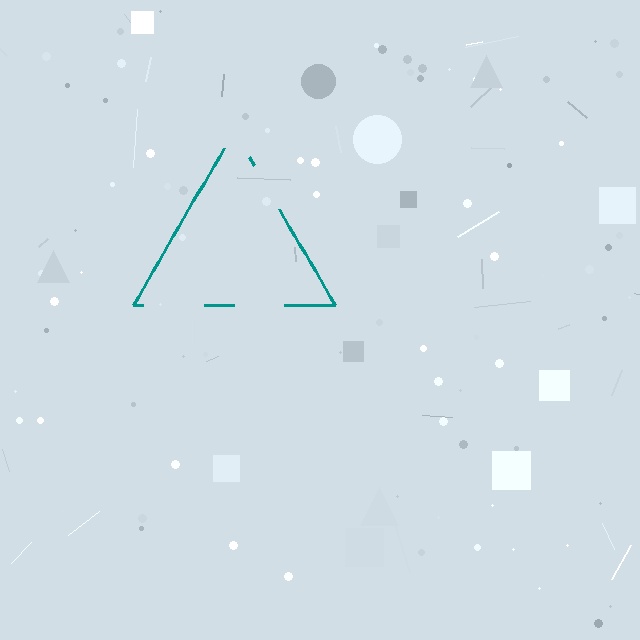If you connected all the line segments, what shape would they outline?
They would outline a triangle.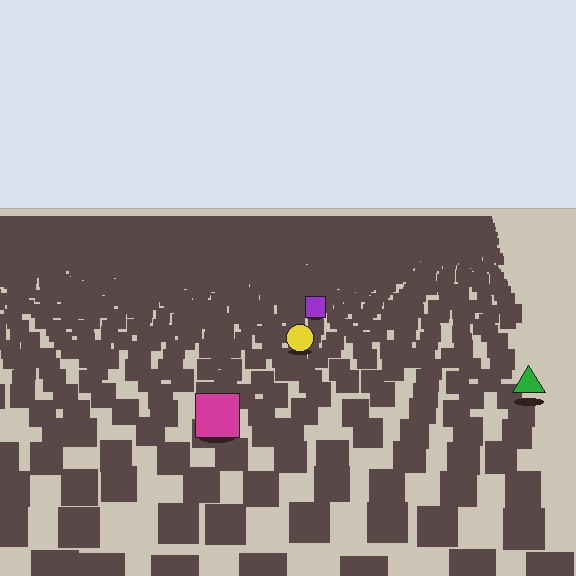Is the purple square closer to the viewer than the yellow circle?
No. The yellow circle is closer — you can tell from the texture gradient: the ground texture is coarser near it.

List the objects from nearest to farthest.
From nearest to farthest: the magenta square, the green triangle, the yellow circle, the purple square.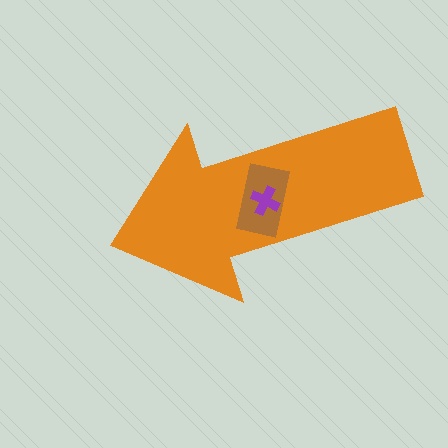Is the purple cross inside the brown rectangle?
Yes.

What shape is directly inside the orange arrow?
The brown rectangle.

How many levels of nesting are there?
3.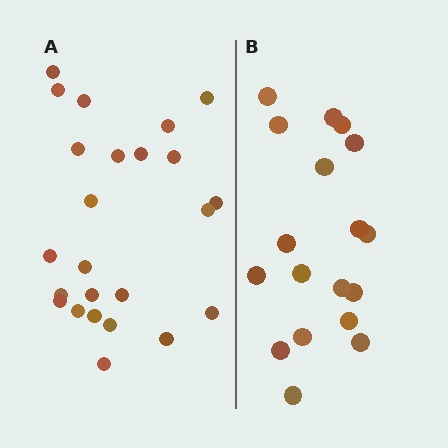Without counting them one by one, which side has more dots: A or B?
Region A (the left region) has more dots.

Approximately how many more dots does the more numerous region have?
Region A has about 6 more dots than region B.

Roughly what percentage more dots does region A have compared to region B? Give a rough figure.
About 35% more.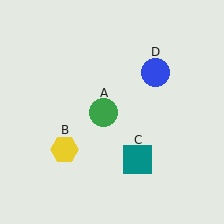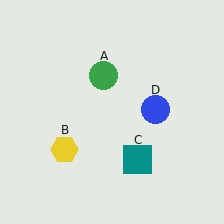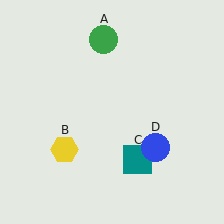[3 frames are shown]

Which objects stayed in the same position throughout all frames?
Yellow hexagon (object B) and teal square (object C) remained stationary.